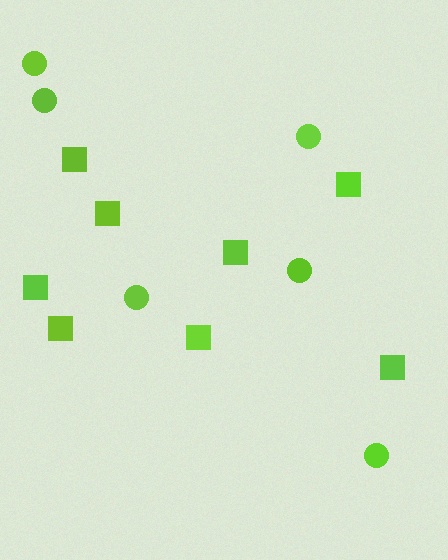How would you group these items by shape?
There are 2 groups: one group of circles (6) and one group of squares (8).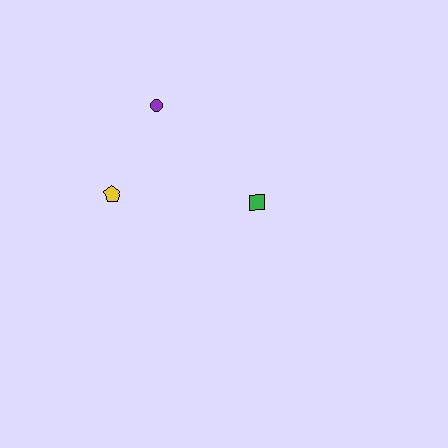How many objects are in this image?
There are 3 objects.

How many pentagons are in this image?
There is 1 pentagon.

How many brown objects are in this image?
There are no brown objects.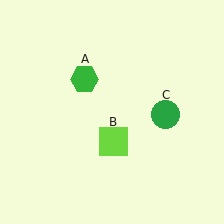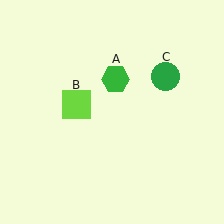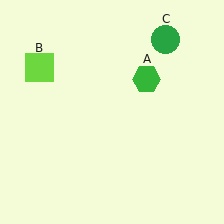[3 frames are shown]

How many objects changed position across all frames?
3 objects changed position: green hexagon (object A), lime square (object B), green circle (object C).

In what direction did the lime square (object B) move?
The lime square (object B) moved up and to the left.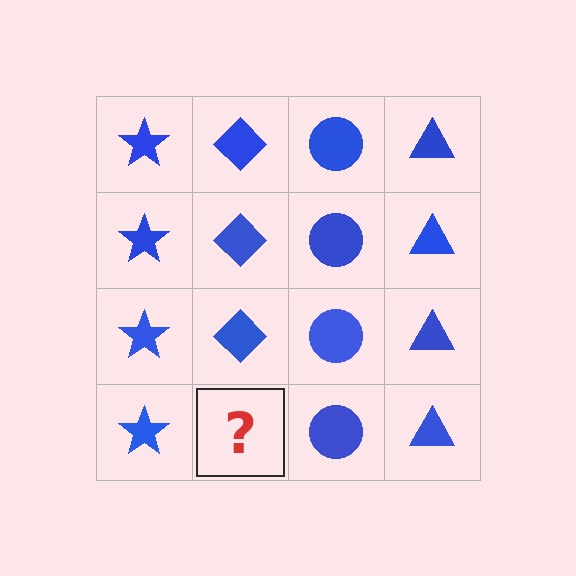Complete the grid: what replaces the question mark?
The question mark should be replaced with a blue diamond.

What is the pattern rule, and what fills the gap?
The rule is that each column has a consistent shape. The gap should be filled with a blue diamond.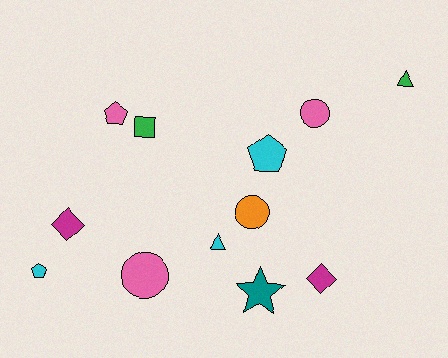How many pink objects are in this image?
There are 3 pink objects.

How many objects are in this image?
There are 12 objects.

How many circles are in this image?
There are 3 circles.